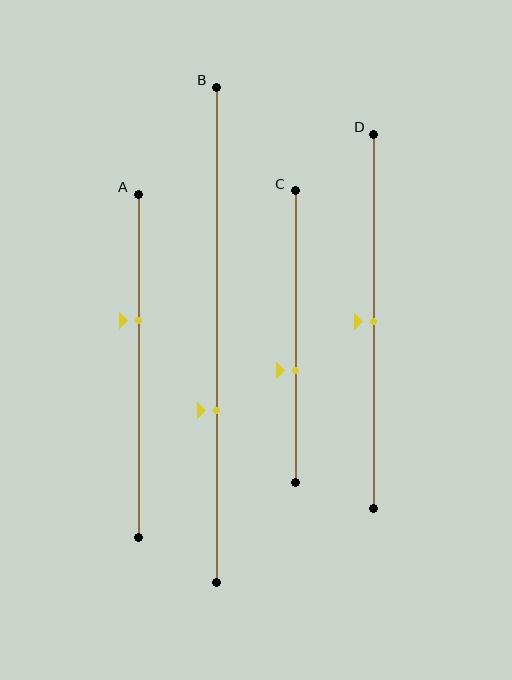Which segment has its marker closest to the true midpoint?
Segment D has its marker closest to the true midpoint.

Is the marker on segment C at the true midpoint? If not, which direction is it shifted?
No, the marker on segment C is shifted downward by about 12% of the segment length.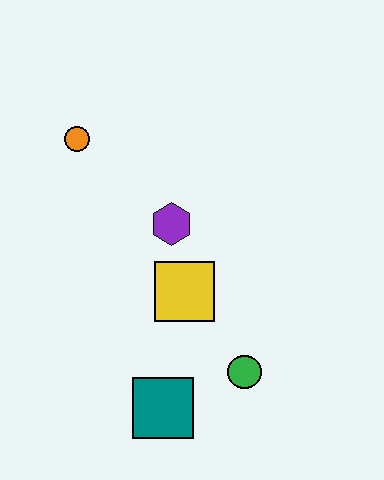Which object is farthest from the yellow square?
The orange circle is farthest from the yellow square.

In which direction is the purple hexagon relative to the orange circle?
The purple hexagon is to the right of the orange circle.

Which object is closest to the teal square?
The green circle is closest to the teal square.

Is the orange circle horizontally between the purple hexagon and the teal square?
No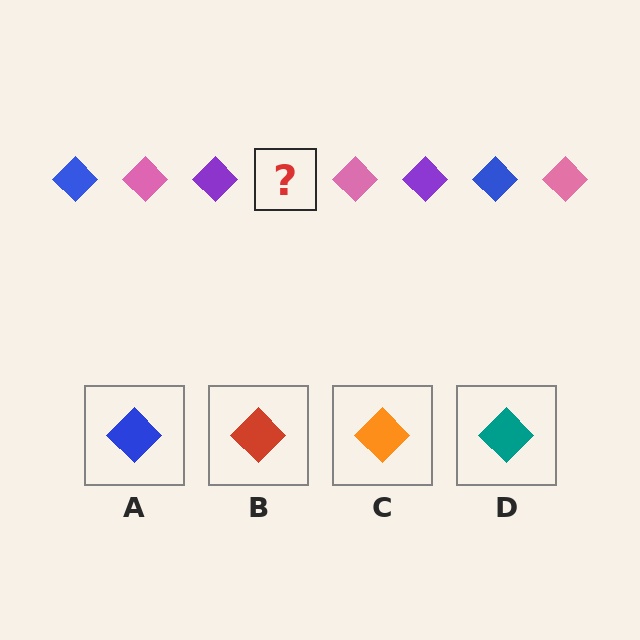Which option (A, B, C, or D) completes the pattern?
A.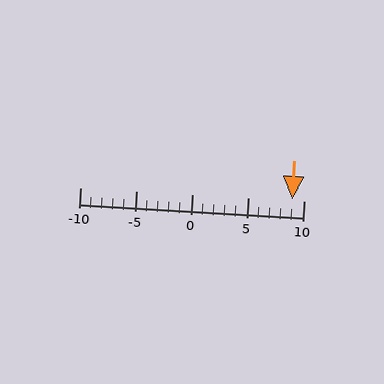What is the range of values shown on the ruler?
The ruler shows values from -10 to 10.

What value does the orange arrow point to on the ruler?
The orange arrow points to approximately 9.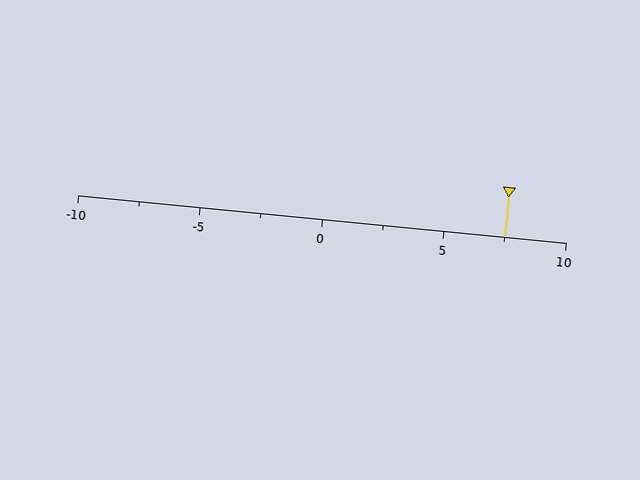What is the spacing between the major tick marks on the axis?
The major ticks are spaced 5 apart.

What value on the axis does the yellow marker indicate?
The marker indicates approximately 7.5.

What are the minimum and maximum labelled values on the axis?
The axis runs from -10 to 10.